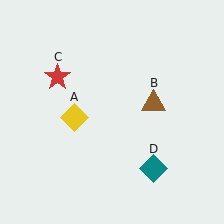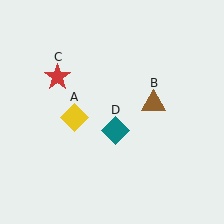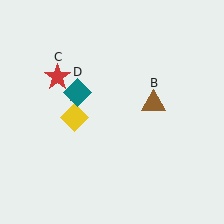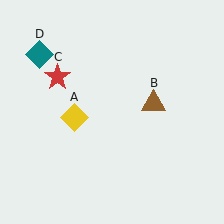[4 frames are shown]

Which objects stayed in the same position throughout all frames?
Yellow diamond (object A) and brown triangle (object B) and red star (object C) remained stationary.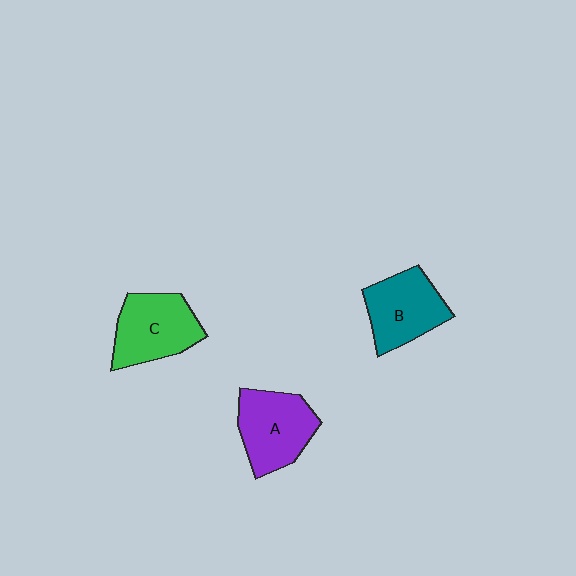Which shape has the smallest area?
Shape B (teal).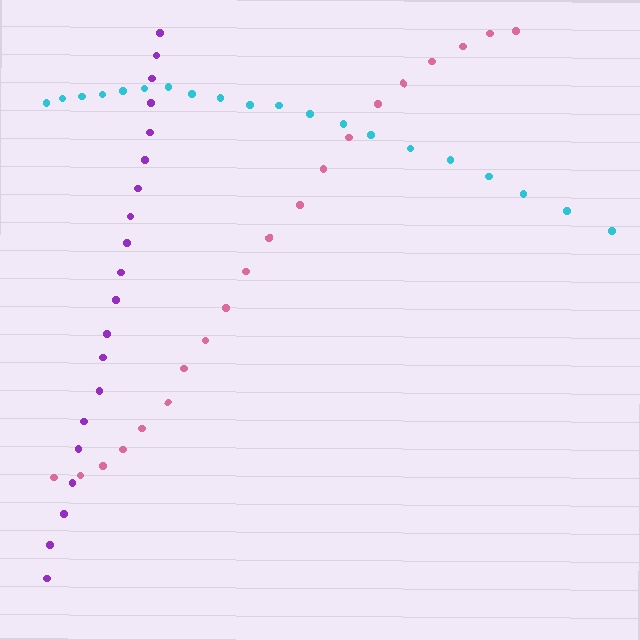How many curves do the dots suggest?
There are 3 distinct paths.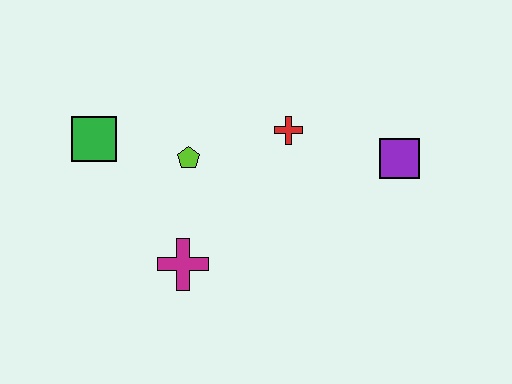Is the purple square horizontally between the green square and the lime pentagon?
No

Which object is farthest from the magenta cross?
The purple square is farthest from the magenta cross.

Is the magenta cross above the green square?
No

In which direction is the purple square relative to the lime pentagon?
The purple square is to the right of the lime pentagon.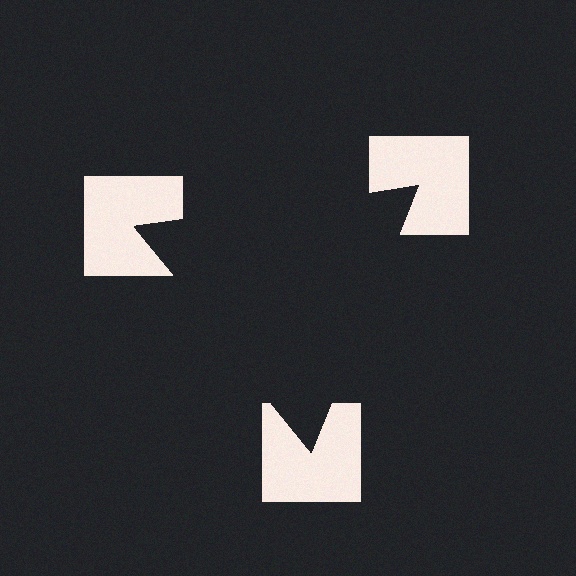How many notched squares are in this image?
There are 3 — one at each vertex of the illusory triangle.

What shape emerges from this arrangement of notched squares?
An illusory triangle — its edges are inferred from the aligned wedge cuts in the notched squares, not physically drawn.